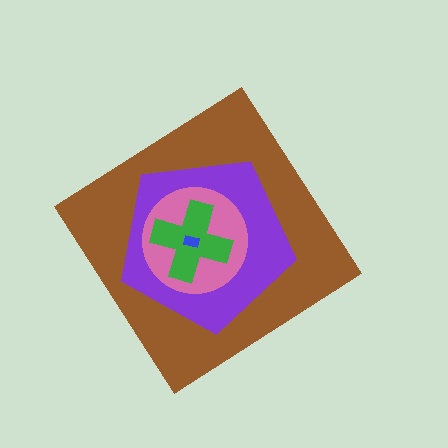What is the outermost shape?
The brown diamond.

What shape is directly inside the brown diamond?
The purple pentagon.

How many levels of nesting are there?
5.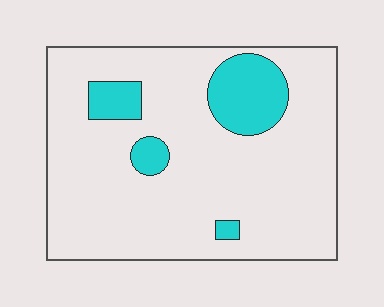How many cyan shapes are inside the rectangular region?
4.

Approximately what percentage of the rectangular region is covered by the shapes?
Approximately 15%.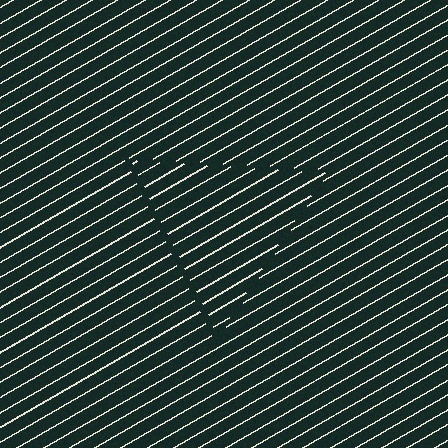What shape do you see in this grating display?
An illusory triangle. The interior of the shape contains the same grating, shifted by half a period — the contour is defined by the phase discontinuity where line-ends from the inner and outer gratings abut.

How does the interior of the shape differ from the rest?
The interior of the shape contains the same grating, shifted by half a period — the contour is defined by the phase discontinuity where line-ends from the inner and outer gratings abut.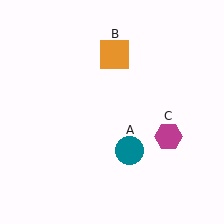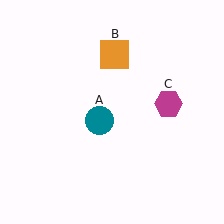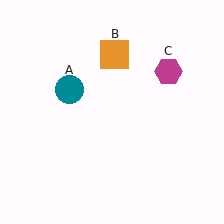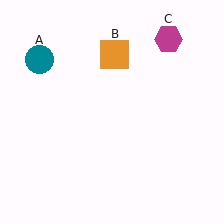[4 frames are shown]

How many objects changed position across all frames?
2 objects changed position: teal circle (object A), magenta hexagon (object C).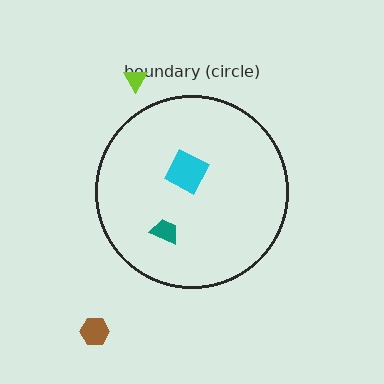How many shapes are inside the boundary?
2 inside, 2 outside.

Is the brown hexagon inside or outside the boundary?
Outside.